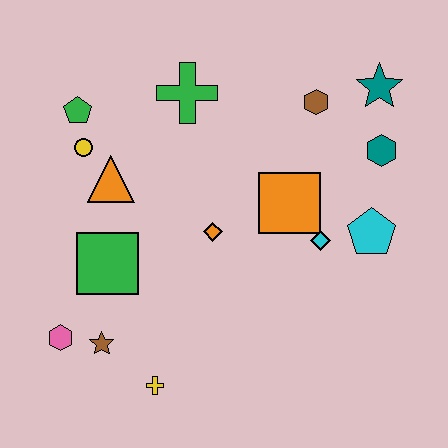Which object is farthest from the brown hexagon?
The pink hexagon is farthest from the brown hexagon.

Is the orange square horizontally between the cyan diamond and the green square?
Yes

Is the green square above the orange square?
No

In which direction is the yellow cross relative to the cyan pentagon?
The yellow cross is to the left of the cyan pentagon.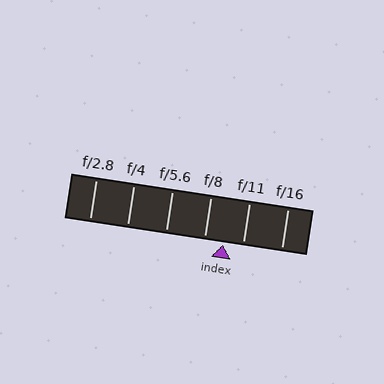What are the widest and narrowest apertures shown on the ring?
The widest aperture shown is f/2.8 and the narrowest is f/16.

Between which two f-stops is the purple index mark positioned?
The index mark is between f/8 and f/11.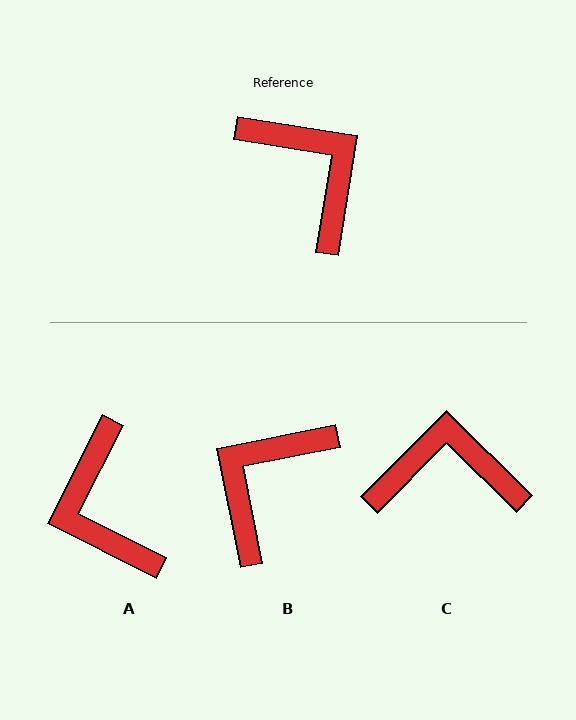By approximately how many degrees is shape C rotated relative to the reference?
Approximately 54 degrees counter-clockwise.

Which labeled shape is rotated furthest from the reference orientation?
A, about 162 degrees away.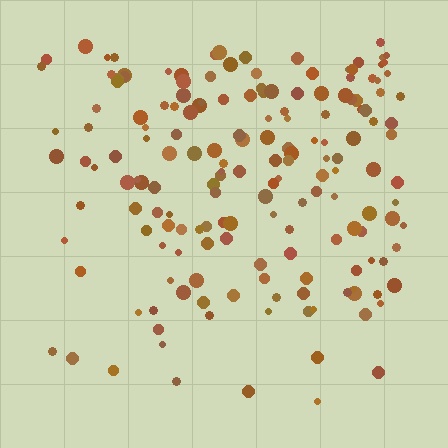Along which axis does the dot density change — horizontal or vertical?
Vertical.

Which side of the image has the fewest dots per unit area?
The bottom.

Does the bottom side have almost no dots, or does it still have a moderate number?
Still a moderate number, just noticeably fewer than the top.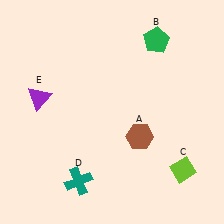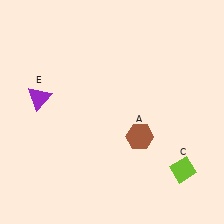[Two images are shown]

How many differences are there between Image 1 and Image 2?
There are 2 differences between the two images.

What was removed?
The teal cross (D), the green pentagon (B) were removed in Image 2.